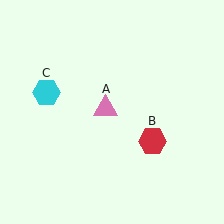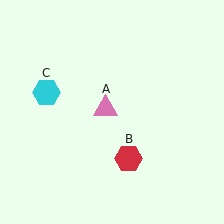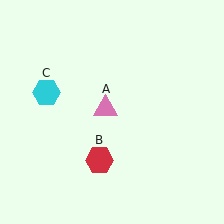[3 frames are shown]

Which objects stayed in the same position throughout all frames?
Pink triangle (object A) and cyan hexagon (object C) remained stationary.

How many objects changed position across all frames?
1 object changed position: red hexagon (object B).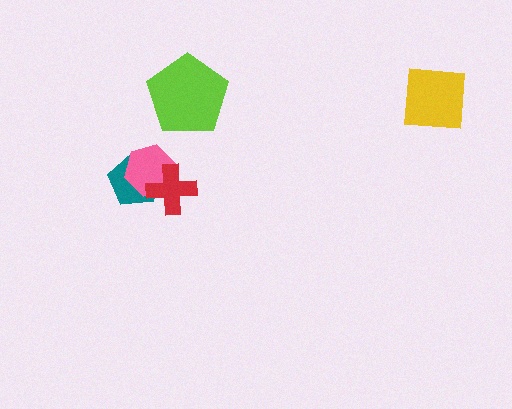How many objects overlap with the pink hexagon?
2 objects overlap with the pink hexagon.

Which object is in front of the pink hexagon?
The red cross is in front of the pink hexagon.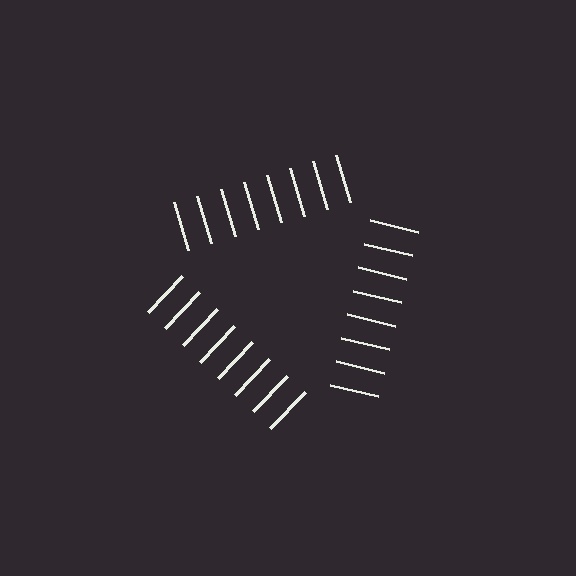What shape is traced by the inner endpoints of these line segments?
An illusory triangle — the line segments terminate on its edges but no continuous stroke is drawn.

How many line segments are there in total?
24 — 8 along each of the 3 edges.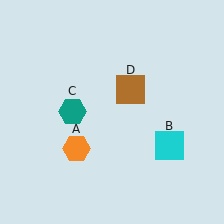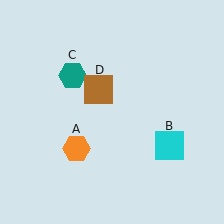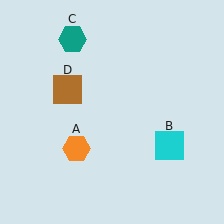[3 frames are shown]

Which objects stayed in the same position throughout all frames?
Orange hexagon (object A) and cyan square (object B) remained stationary.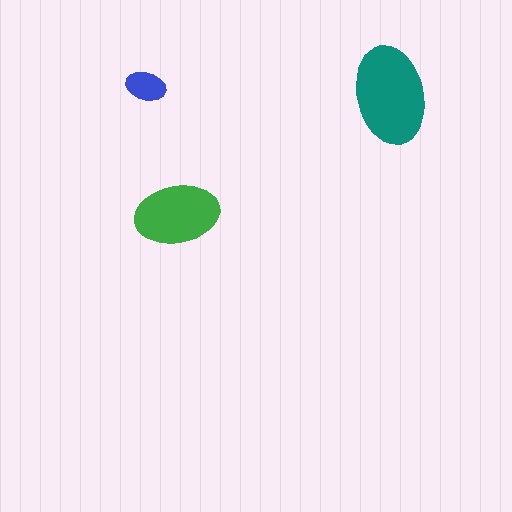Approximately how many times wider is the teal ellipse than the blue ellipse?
About 2.5 times wider.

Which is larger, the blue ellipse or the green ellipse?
The green one.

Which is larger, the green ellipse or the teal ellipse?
The teal one.